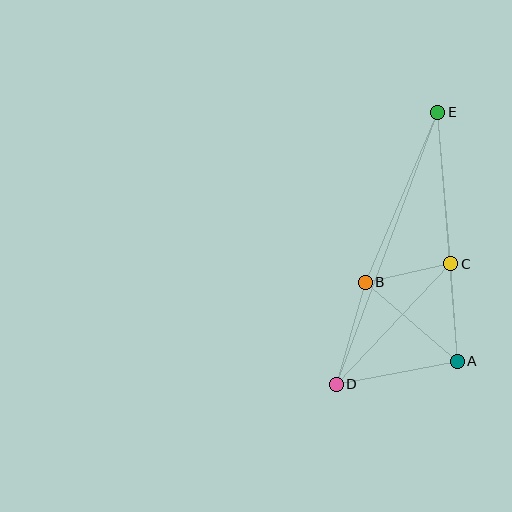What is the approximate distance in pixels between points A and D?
The distance between A and D is approximately 123 pixels.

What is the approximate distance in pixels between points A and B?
The distance between A and B is approximately 121 pixels.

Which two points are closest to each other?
Points B and C are closest to each other.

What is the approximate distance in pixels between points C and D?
The distance between C and D is approximately 166 pixels.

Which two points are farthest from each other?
Points D and E are farthest from each other.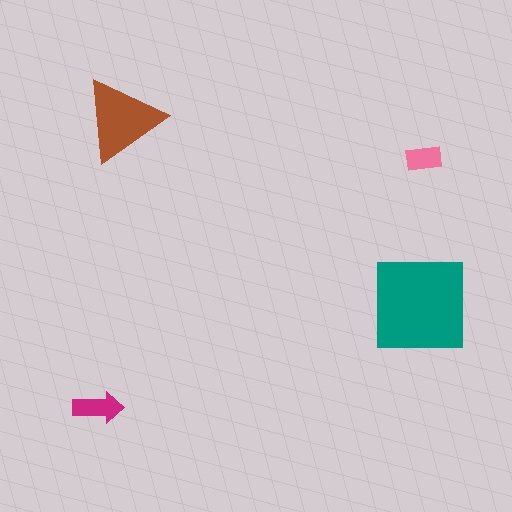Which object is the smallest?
The pink rectangle.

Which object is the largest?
The teal square.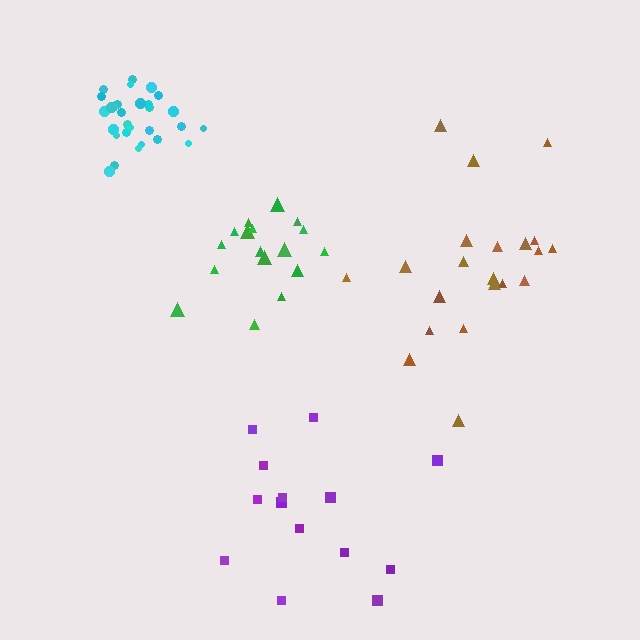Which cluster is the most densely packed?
Cyan.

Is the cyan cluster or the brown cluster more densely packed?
Cyan.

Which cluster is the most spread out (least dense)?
Purple.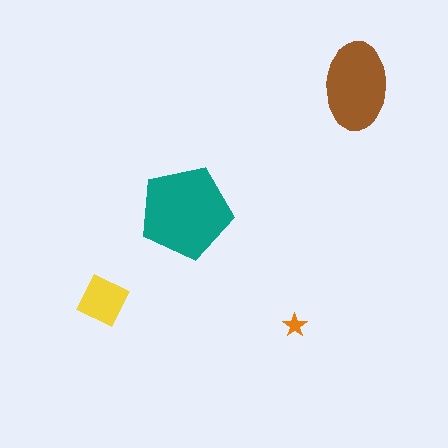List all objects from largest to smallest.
The teal pentagon, the brown ellipse, the yellow square, the orange star.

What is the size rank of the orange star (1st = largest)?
4th.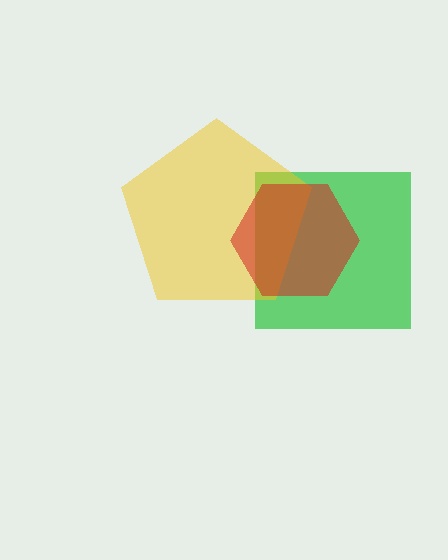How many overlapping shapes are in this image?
There are 3 overlapping shapes in the image.